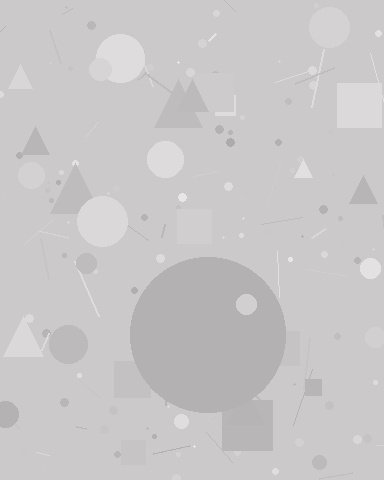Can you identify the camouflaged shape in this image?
The camouflaged shape is a circle.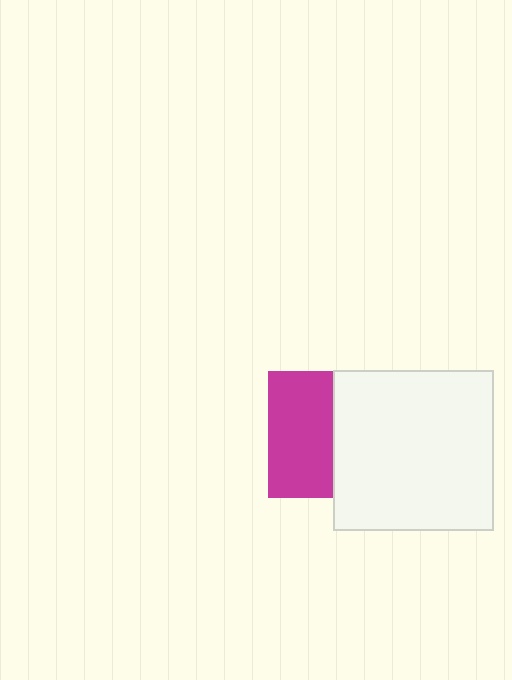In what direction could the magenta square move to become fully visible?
The magenta square could move left. That would shift it out from behind the white square entirely.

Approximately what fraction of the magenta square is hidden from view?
Roughly 48% of the magenta square is hidden behind the white square.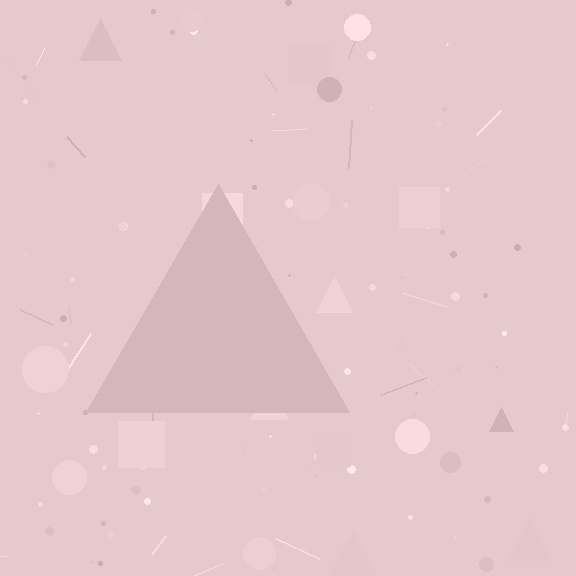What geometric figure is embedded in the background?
A triangle is embedded in the background.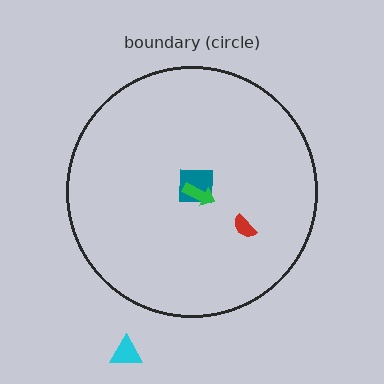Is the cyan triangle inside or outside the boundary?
Outside.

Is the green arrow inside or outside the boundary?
Inside.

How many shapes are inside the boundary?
3 inside, 1 outside.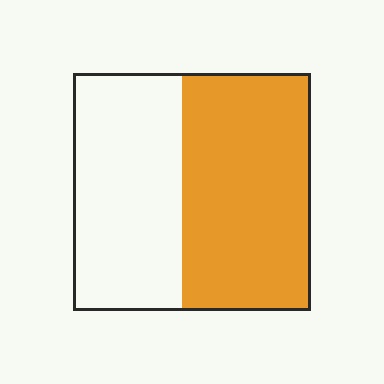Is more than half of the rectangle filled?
Yes.